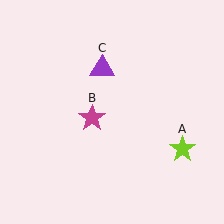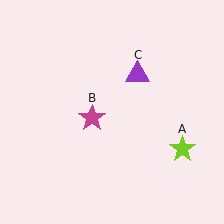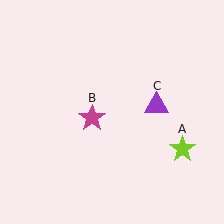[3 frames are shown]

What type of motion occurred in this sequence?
The purple triangle (object C) rotated clockwise around the center of the scene.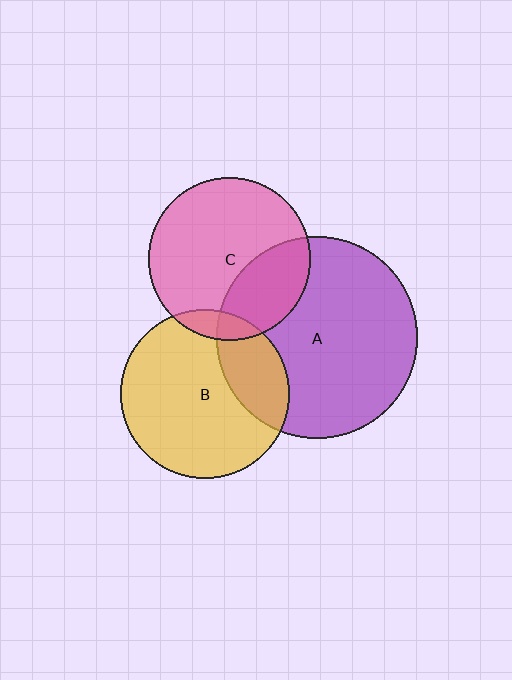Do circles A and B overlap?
Yes.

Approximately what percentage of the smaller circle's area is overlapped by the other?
Approximately 25%.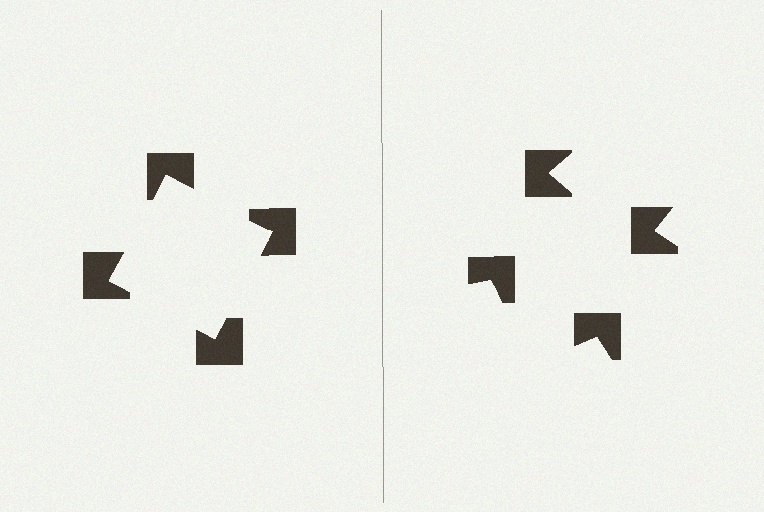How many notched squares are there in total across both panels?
8 — 4 on each side.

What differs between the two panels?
The notched squares are positioned identically on both sides; only the wedge orientations differ. On the left they align to a square; on the right they are misaligned.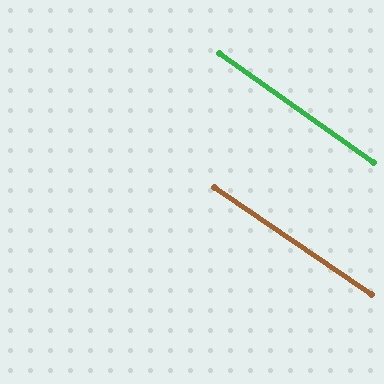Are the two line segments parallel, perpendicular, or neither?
Parallel — their directions differ by only 1.0°.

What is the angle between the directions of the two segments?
Approximately 1 degree.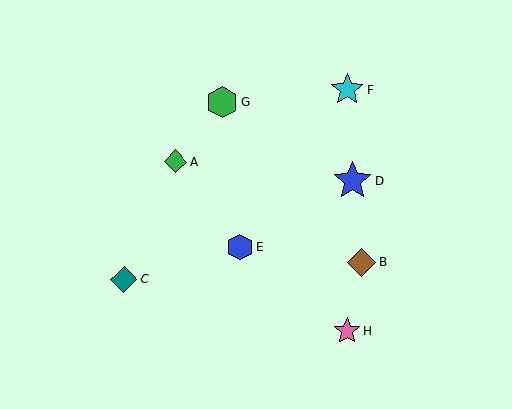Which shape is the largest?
The blue star (labeled D) is the largest.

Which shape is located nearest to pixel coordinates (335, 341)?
The pink star (labeled H) at (347, 331) is nearest to that location.